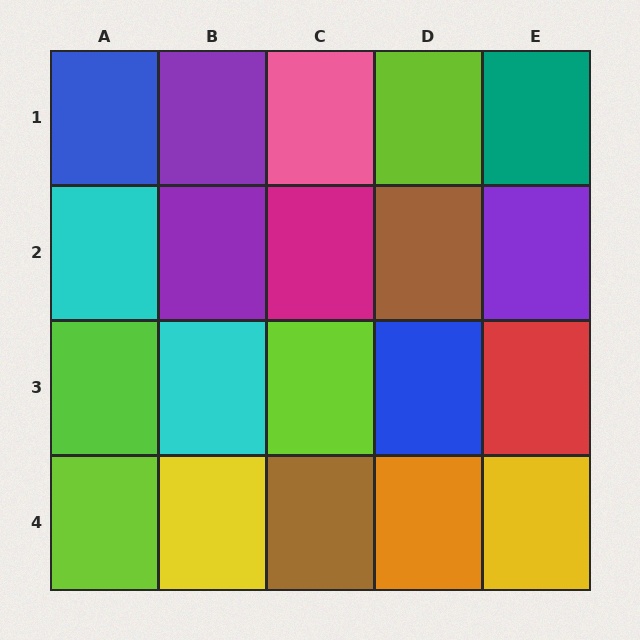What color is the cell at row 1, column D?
Lime.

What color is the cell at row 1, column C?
Pink.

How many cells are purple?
3 cells are purple.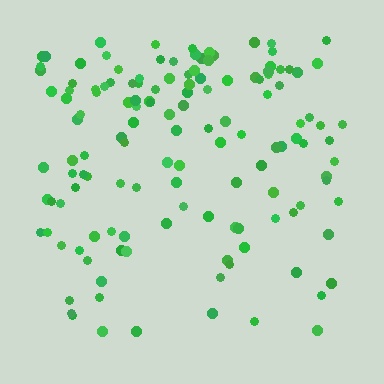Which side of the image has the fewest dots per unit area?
The bottom.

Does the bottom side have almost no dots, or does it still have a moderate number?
Still a moderate number, just noticeably fewer than the top.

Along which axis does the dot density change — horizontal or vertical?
Vertical.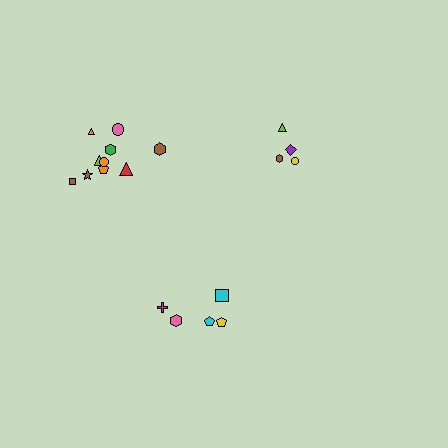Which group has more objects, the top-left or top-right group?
The top-left group.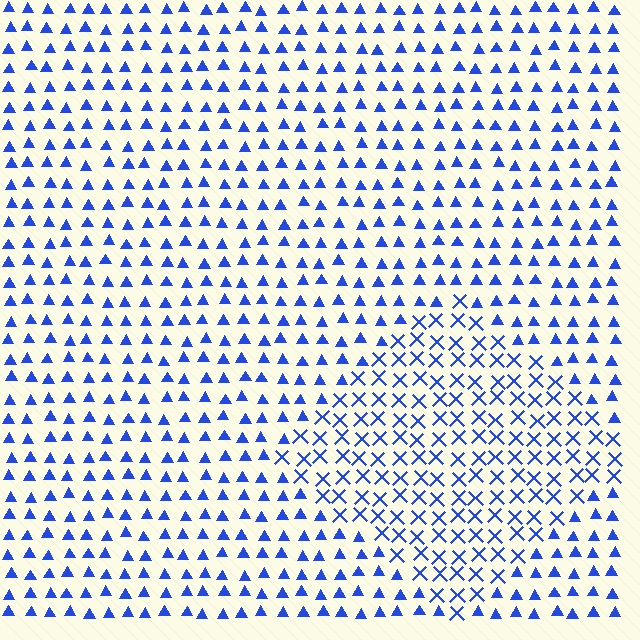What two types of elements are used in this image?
The image uses X marks inside the diamond region and triangles outside it.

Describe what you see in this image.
The image is filled with small blue elements arranged in a uniform grid. A diamond-shaped region contains X marks, while the surrounding area contains triangles. The boundary is defined purely by the change in element shape.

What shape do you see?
I see a diamond.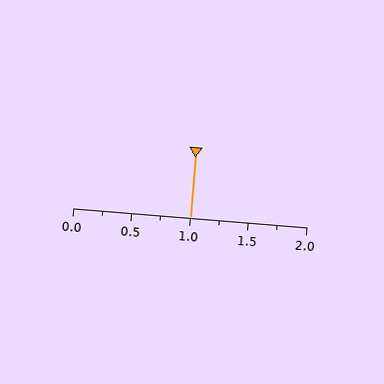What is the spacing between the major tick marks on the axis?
The major ticks are spaced 0.5 apart.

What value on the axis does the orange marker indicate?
The marker indicates approximately 1.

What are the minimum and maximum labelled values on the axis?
The axis runs from 0.0 to 2.0.